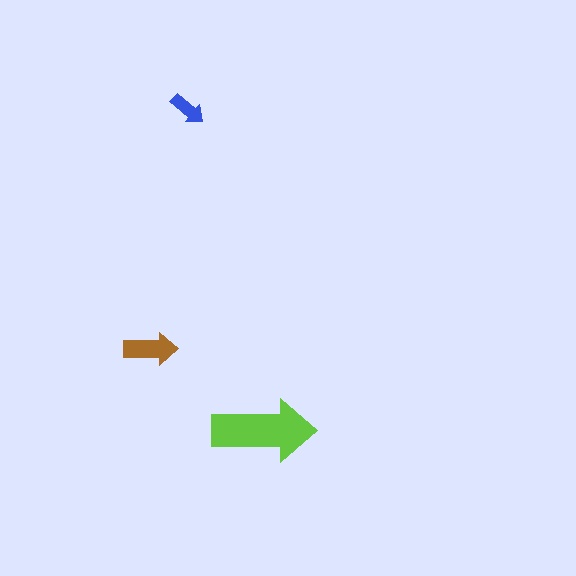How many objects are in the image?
There are 3 objects in the image.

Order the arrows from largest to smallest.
the lime one, the brown one, the blue one.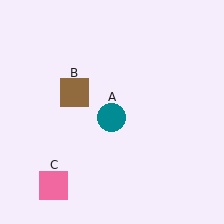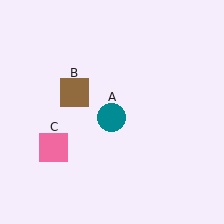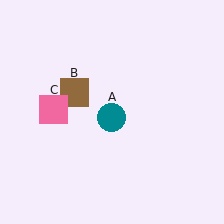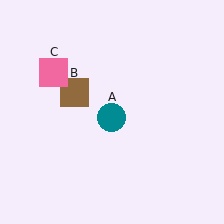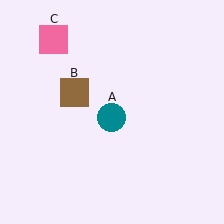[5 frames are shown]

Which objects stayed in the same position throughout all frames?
Teal circle (object A) and brown square (object B) remained stationary.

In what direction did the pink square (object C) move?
The pink square (object C) moved up.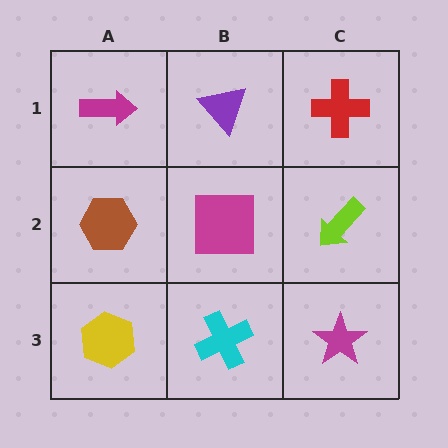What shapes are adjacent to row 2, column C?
A red cross (row 1, column C), a magenta star (row 3, column C), a magenta square (row 2, column B).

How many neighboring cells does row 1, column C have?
2.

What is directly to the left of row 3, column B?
A yellow hexagon.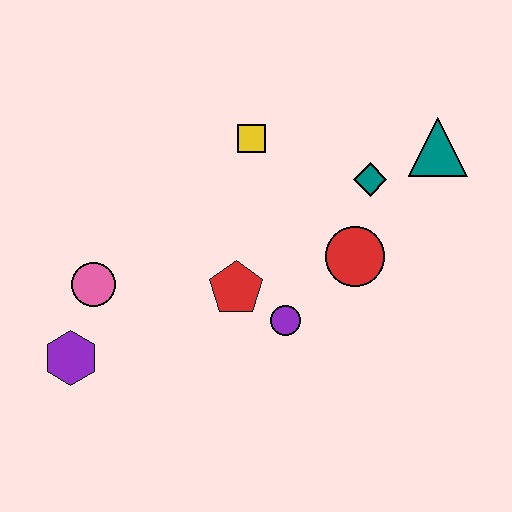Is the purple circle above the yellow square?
No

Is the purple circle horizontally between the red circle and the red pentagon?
Yes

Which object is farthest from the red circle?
The purple hexagon is farthest from the red circle.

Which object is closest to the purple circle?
The red pentagon is closest to the purple circle.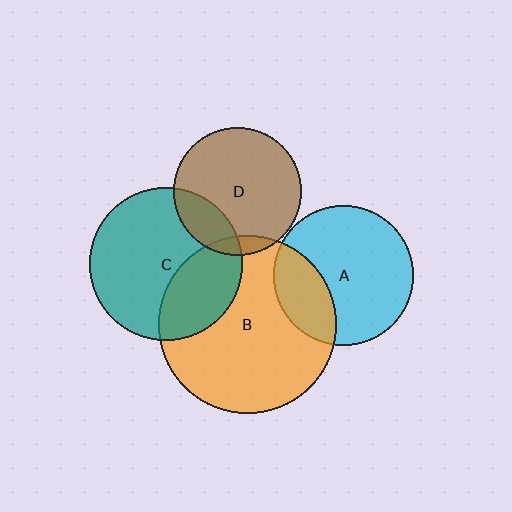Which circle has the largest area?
Circle B (orange).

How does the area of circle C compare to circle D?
Approximately 1.4 times.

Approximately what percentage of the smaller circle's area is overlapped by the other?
Approximately 30%.